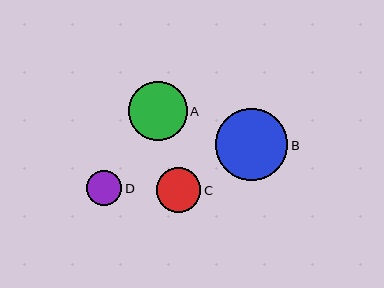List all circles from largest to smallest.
From largest to smallest: B, A, C, D.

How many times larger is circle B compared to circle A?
Circle B is approximately 1.2 times the size of circle A.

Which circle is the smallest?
Circle D is the smallest with a size of approximately 35 pixels.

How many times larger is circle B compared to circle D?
Circle B is approximately 2.0 times the size of circle D.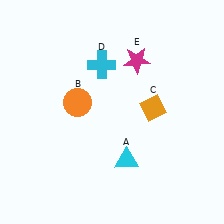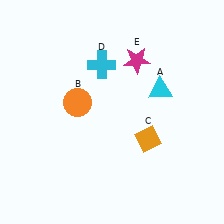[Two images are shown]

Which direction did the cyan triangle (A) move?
The cyan triangle (A) moved up.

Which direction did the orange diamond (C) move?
The orange diamond (C) moved down.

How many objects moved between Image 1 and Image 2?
2 objects moved between the two images.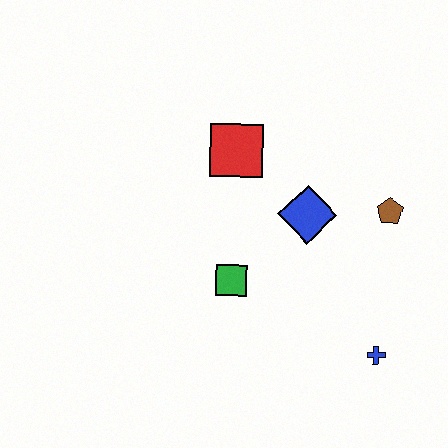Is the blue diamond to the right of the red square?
Yes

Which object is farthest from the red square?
The blue cross is farthest from the red square.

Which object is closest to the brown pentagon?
The blue diamond is closest to the brown pentagon.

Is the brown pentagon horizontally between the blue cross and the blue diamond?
No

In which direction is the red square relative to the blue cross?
The red square is above the blue cross.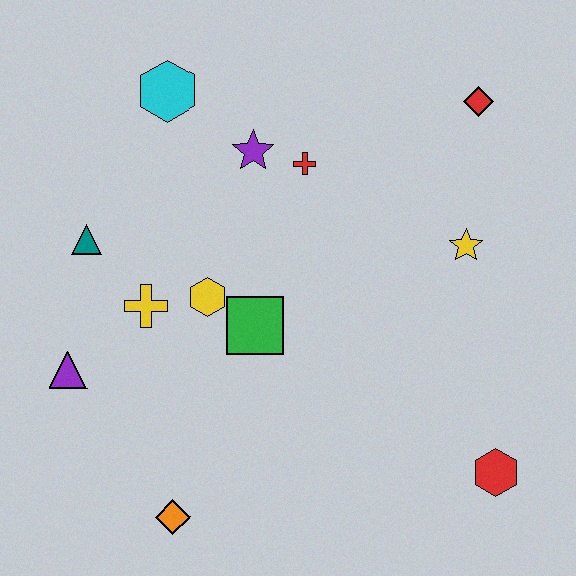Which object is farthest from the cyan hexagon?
The red hexagon is farthest from the cyan hexagon.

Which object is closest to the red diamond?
The yellow star is closest to the red diamond.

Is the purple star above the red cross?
Yes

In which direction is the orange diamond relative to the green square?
The orange diamond is below the green square.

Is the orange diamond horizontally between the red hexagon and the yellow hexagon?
No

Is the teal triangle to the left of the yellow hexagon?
Yes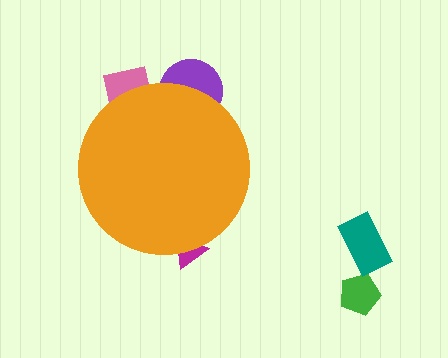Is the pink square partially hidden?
Yes, the pink square is partially hidden behind the orange circle.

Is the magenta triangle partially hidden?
Yes, the magenta triangle is partially hidden behind the orange circle.